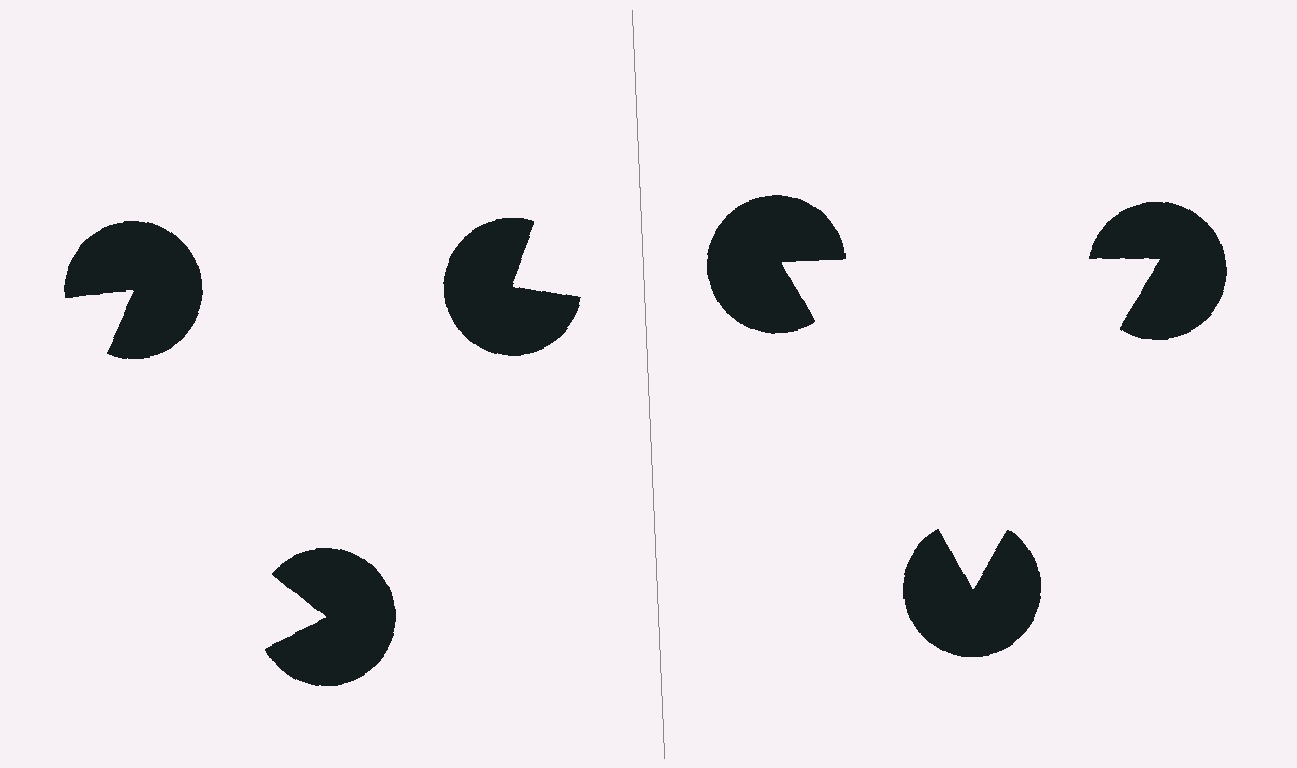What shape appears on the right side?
An illusory triangle.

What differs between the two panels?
The pac-man discs are positioned identically on both sides; only the wedge orientations differ. On the right they align to a triangle; on the left they are misaligned.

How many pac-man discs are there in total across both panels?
6 — 3 on each side.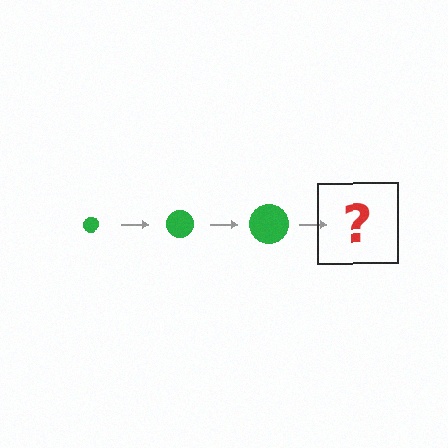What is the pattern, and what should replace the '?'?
The pattern is that the circle gets progressively larger each step. The '?' should be a green circle, larger than the previous one.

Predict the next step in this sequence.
The next step is a green circle, larger than the previous one.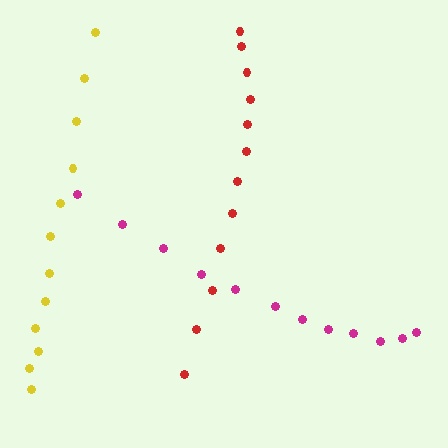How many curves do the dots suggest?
There are 3 distinct paths.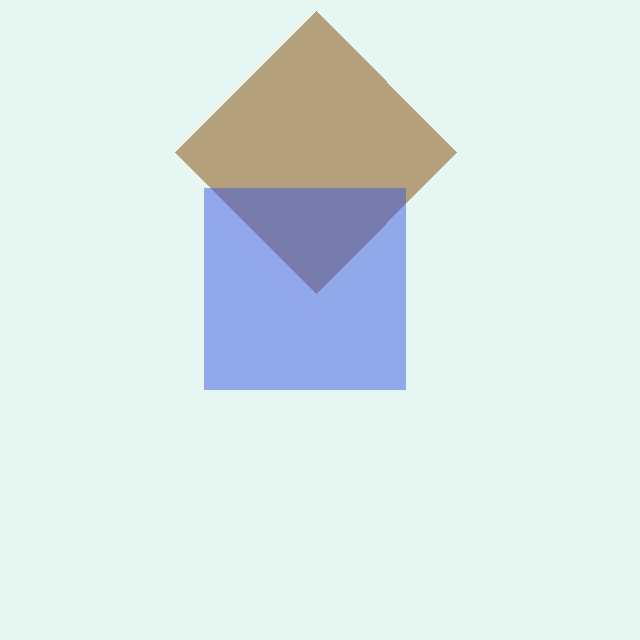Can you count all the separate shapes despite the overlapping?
Yes, there are 2 separate shapes.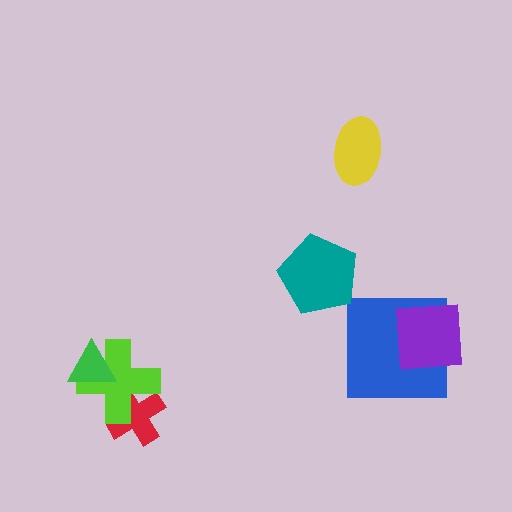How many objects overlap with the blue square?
1 object overlaps with the blue square.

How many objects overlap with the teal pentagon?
0 objects overlap with the teal pentagon.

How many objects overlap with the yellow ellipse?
0 objects overlap with the yellow ellipse.